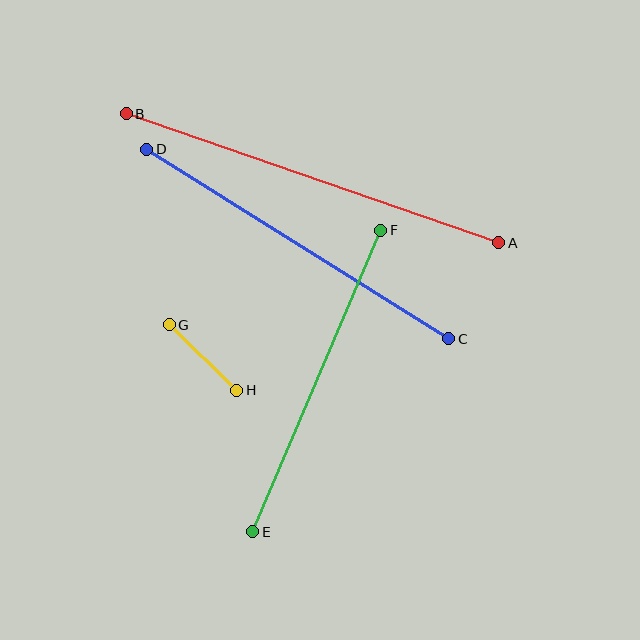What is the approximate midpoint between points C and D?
The midpoint is at approximately (298, 244) pixels.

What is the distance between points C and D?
The distance is approximately 357 pixels.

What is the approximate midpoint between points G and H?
The midpoint is at approximately (203, 357) pixels.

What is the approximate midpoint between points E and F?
The midpoint is at approximately (317, 381) pixels.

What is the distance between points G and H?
The distance is approximately 94 pixels.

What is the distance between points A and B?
The distance is approximately 394 pixels.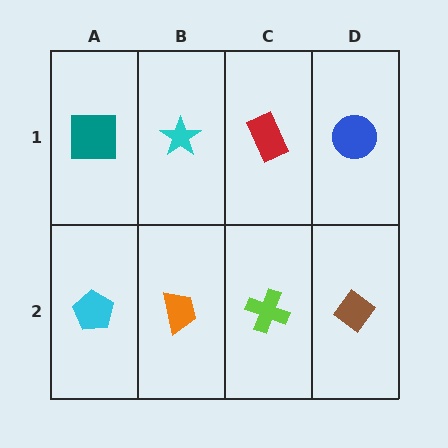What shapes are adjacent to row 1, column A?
A cyan pentagon (row 2, column A), a cyan star (row 1, column B).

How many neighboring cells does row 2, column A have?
2.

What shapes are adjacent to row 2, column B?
A cyan star (row 1, column B), a cyan pentagon (row 2, column A), a lime cross (row 2, column C).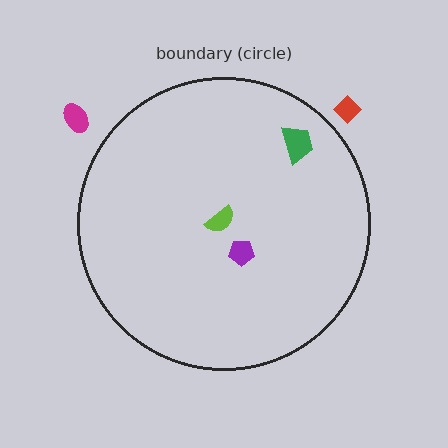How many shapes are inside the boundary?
3 inside, 2 outside.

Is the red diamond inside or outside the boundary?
Outside.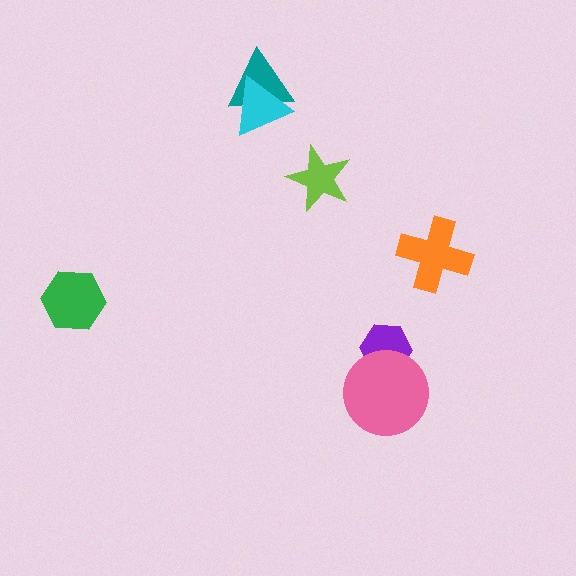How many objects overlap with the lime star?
0 objects overlap with the lime star.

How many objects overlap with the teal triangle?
1 object overlaps with the teal triangle.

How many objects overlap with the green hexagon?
0 objects overlap with the green hexagon.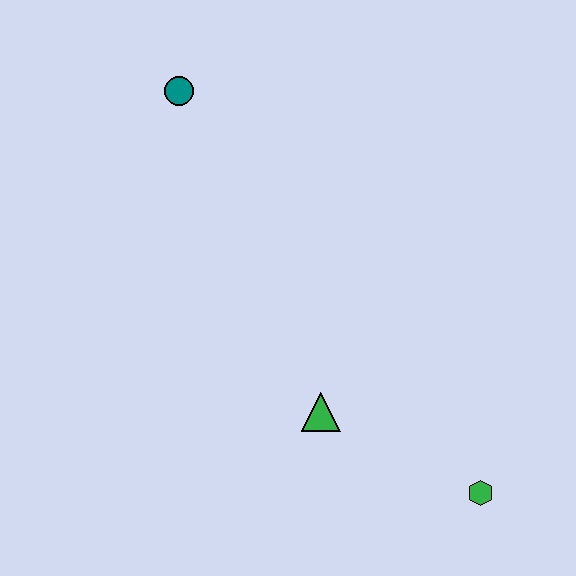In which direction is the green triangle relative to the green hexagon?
The green triangle is to the left of the green hexagon.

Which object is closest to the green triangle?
The green hexagon is closest to the green triangle.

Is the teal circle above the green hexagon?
Yes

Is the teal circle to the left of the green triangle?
Yes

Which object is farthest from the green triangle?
The teal circle is farthest from the green triangle.